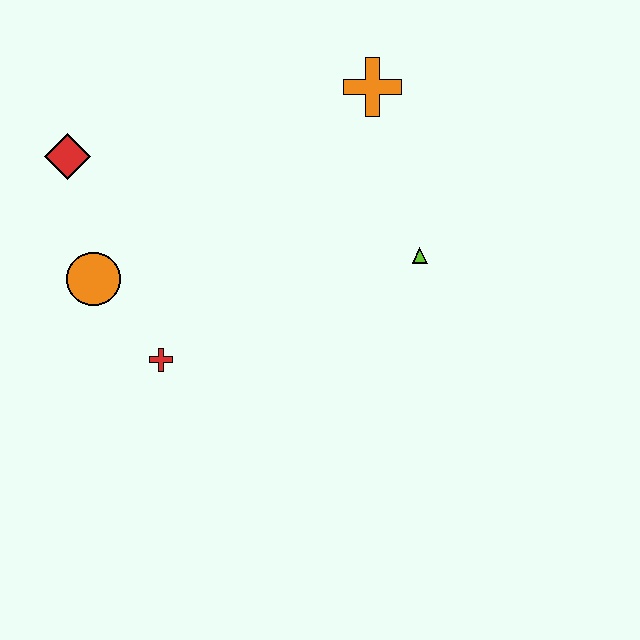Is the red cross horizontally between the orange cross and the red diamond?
Yes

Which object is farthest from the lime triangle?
The red diamond is farthest from the lime triangle.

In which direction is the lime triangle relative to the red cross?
The lime triangle is to the right of the red cross.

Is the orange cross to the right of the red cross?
Yes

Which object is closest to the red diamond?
The orange circle is closest to the red diamond.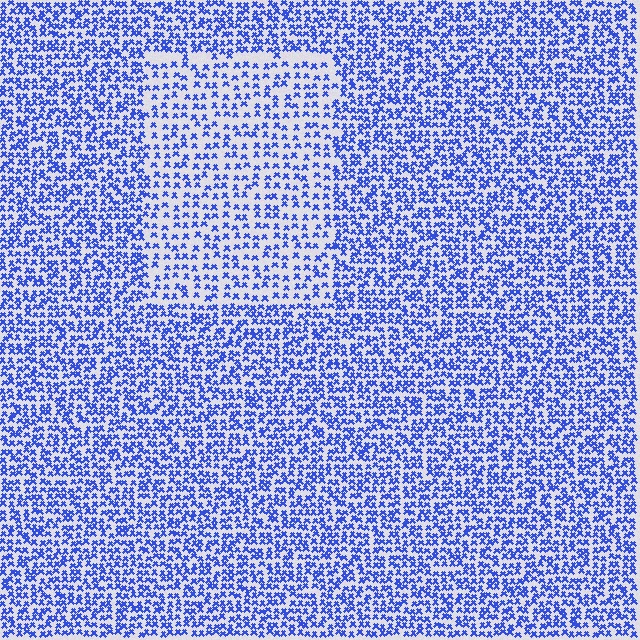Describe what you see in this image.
The image contains small blue elements arranged at two different densities. A rectangle-shaped region is visible where the elements are less densely packed than the surrounding area.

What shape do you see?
I see a rectangle.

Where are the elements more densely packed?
The elements are more densely packed outside the rectangle boundary.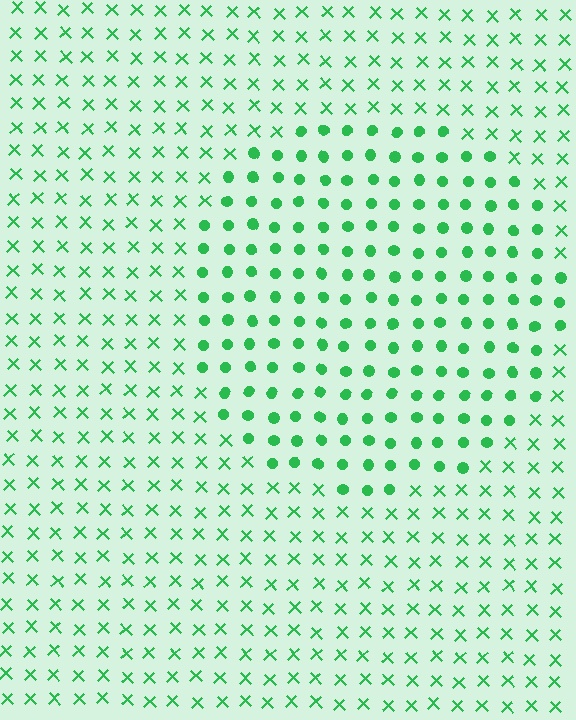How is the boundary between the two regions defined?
The boundary is defined by a change in element shape: circles inside vs. X marks outside. All elements share the same color and spacing.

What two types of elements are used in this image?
The image uses circles inside the circle region and X marks outside it.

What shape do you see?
I see a circle.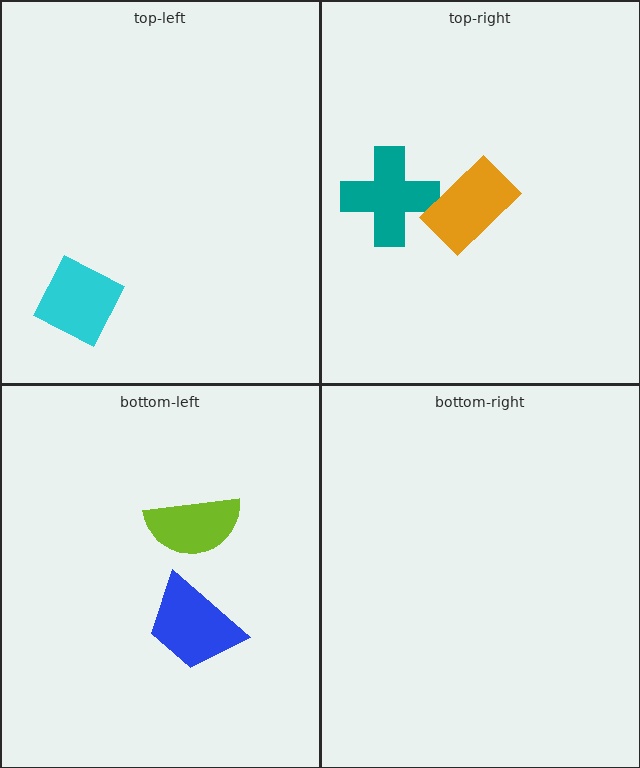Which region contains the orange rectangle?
The top-right region.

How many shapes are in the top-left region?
1.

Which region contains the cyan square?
The top-left region.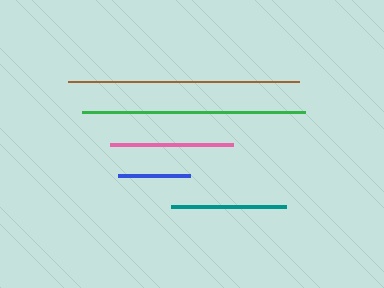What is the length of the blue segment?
The blue segment is approximately 73 pixels long.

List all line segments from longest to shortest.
From longest to shortest: brown, green, pink, teal, blue.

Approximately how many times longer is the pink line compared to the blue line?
The pink line is approximately 1.7 times the length of the blue line.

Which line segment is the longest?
The brown line is the longest at approximately 231 pixels.